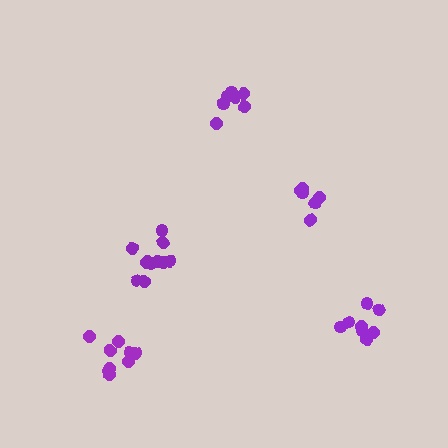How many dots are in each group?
Group 1: 7 dots, Group 2: 11 dots, Group 3: 6 dots, Group 4: 9 dots, Group 5: 9 dots (42 total).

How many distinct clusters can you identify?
There are 5 distinct clusters.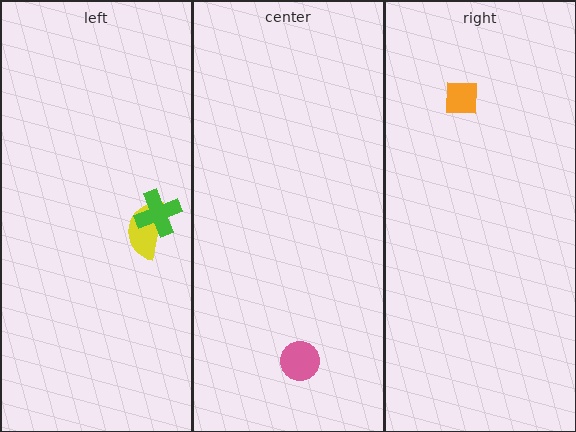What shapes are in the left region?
The yellow semicircle, the green cross.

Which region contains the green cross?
The left region.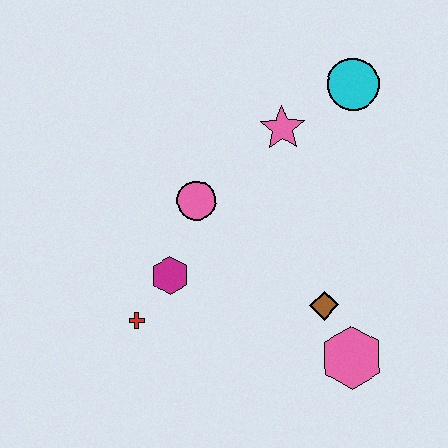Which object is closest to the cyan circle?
The pink star is closest to the cyan circle.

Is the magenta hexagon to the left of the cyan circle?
Yes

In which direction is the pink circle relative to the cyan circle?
The pink circle is to the left of the cyan circle.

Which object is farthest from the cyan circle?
The red cross is farthest from the cyan circle.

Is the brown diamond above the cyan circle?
No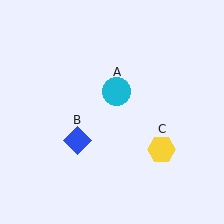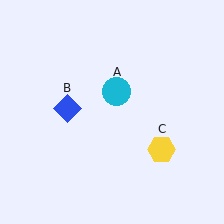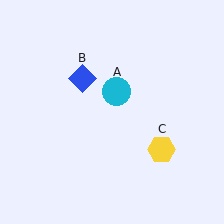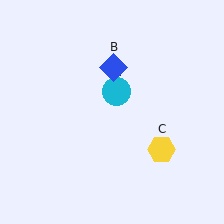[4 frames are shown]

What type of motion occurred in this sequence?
The blue diamond (object B) rotated clockwise around the center of the scene.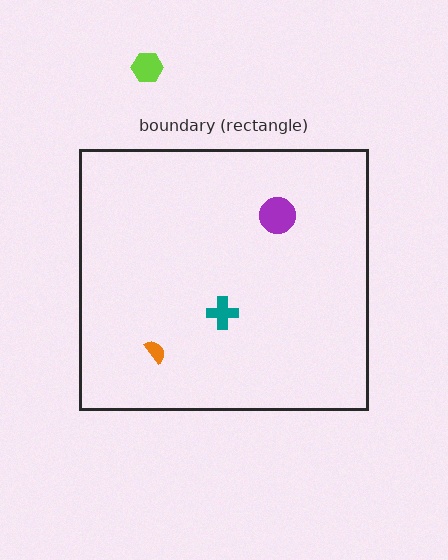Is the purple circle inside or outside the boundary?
Inside.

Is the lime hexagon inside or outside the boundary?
Outside.